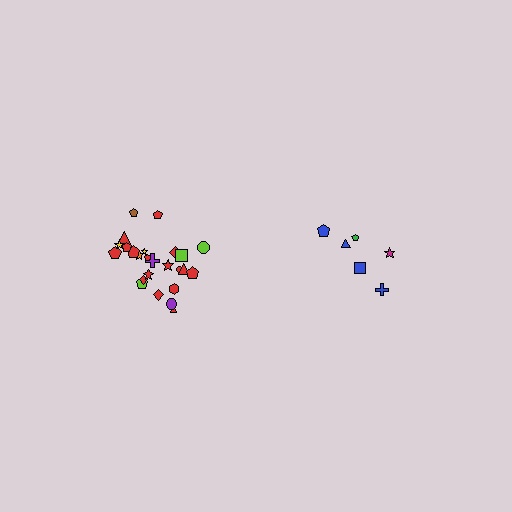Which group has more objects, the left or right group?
The left group.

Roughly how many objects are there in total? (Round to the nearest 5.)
Roughly 30 objects in total.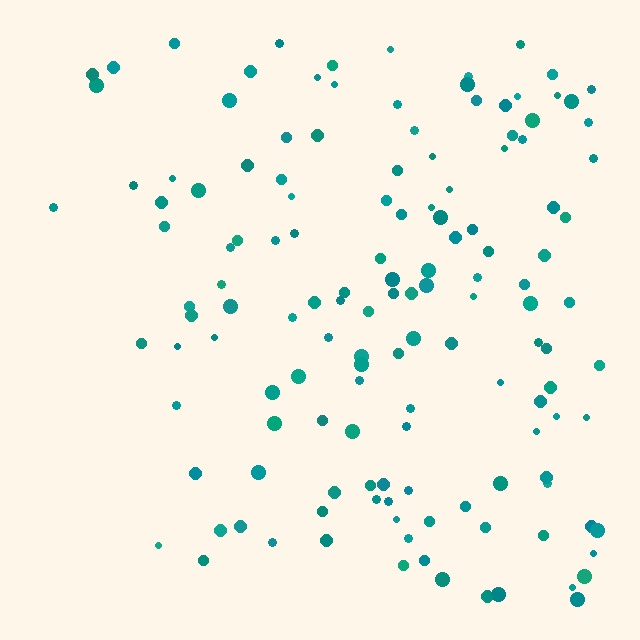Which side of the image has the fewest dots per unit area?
The left.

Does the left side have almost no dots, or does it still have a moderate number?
Still a moderate number, just noticeably fewer than the right.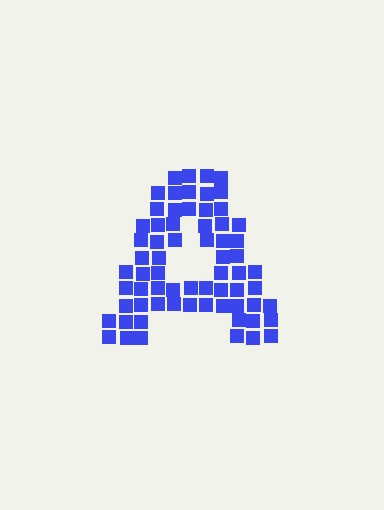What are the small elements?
The small elements are squares.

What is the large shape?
The large shape is the letter A.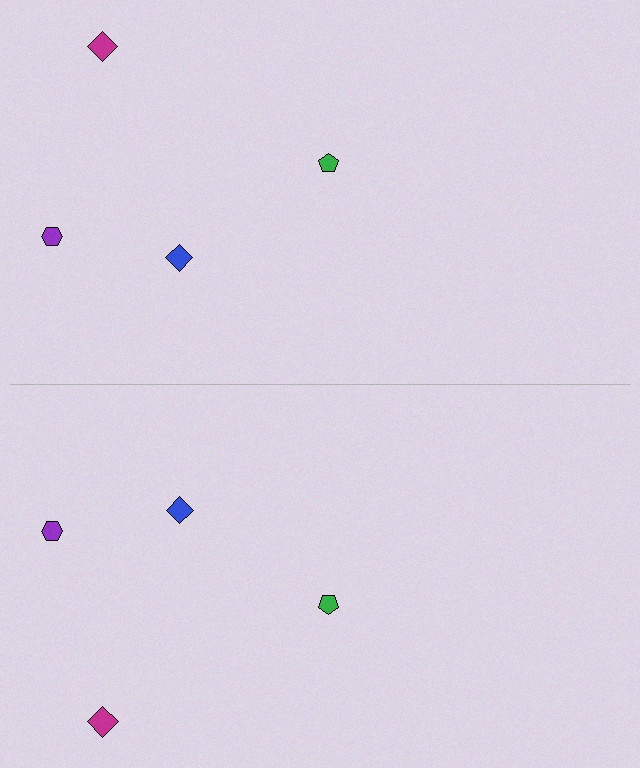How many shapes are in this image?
There are 8 shapes in this image.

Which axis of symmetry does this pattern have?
The pattern has a horizontal axis of symmetry running through the center of the image.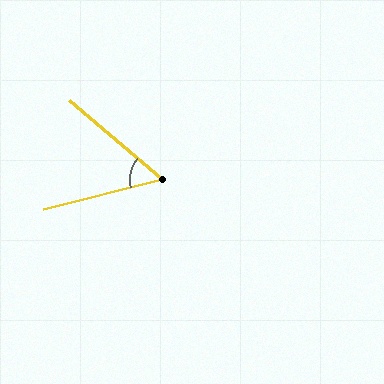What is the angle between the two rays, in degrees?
Approximately 55 degrees.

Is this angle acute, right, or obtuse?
It is acute.